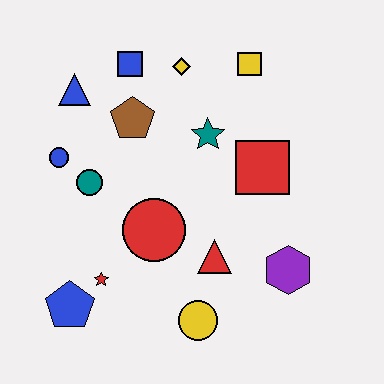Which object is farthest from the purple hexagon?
The blue triangle is farthest from the purple hexagon.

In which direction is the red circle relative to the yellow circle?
The red circle is above the yellow circle.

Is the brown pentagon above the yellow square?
No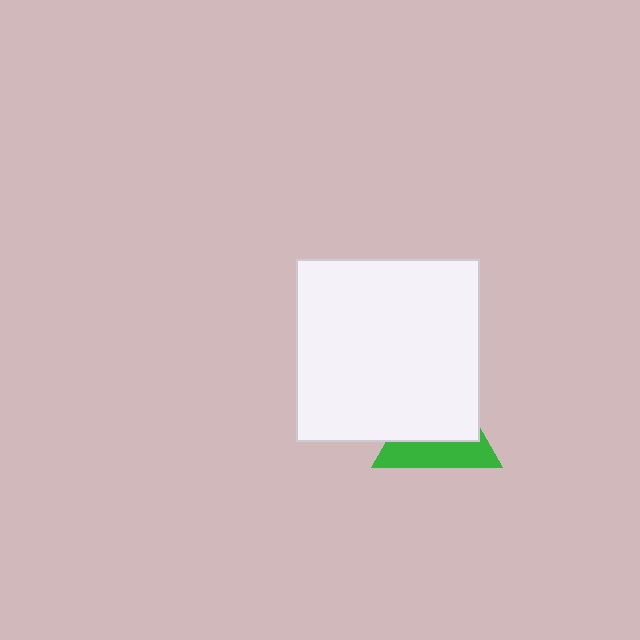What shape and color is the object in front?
The object in front is a white square.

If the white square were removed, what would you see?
You would see the complete green triangle.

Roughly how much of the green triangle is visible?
A small part of it is visible (roughly 41%).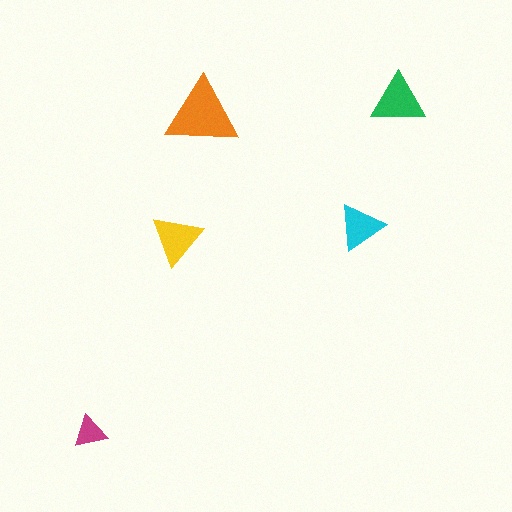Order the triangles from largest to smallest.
the orange one, the green one, the yellow one, the cyan one, the magenta one.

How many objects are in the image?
There are 5 objects in the image.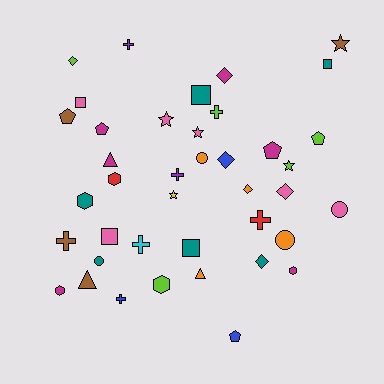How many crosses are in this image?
There are 7 crosses.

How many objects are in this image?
There are 40 objects.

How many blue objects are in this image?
There are 3 blue objects.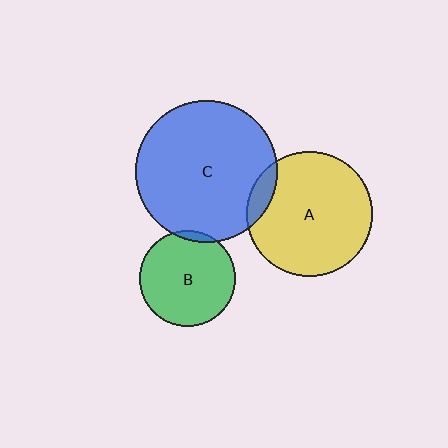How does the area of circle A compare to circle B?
Approximately 1.7 times.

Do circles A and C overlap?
Yes.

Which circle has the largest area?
Circle C (blue).